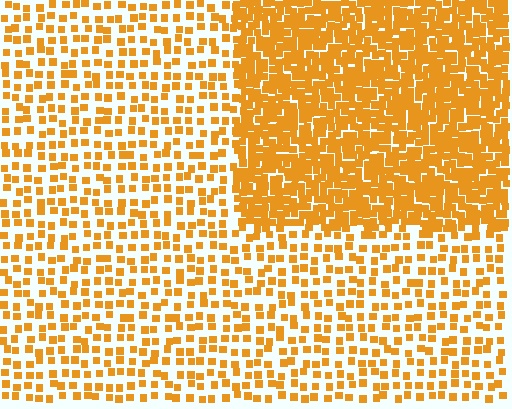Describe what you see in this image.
The image contains small orange elements arranged at two different densities. A rectangle-shaped region is visible where the elements are more densely packed than the surrounding area.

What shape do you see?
I see a rectangle.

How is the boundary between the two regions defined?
The boundary is defined by a change in element density (approximately 2.5x ratio). All elements are the same color, size, and shape.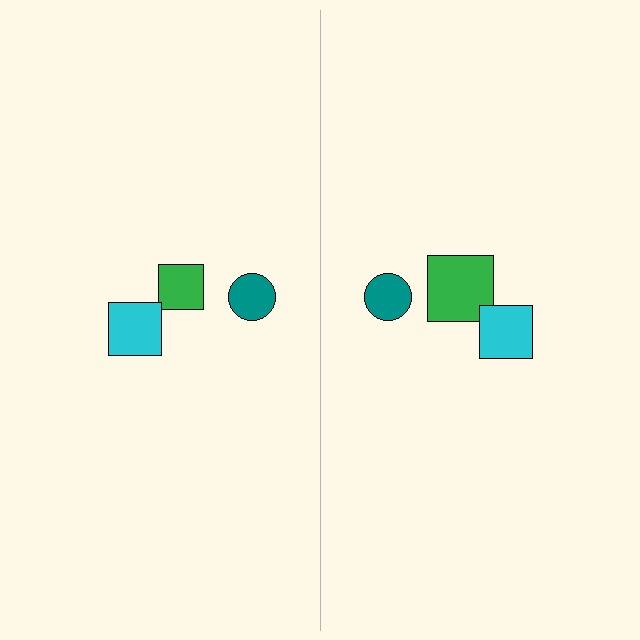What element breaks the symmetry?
The green square on the right side has a different size than its mirror counterpart.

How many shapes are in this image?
There are 6 shapes in this image.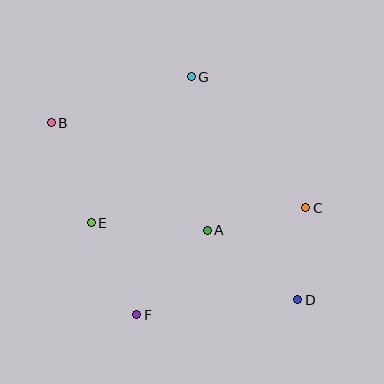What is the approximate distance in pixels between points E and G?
The distance between E and G is approximately 177 pixels.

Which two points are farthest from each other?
Points B and D are farthest from each other.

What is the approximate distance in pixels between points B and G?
The distance between B and G is approximately 147 pixels.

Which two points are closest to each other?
Points C and D are closest to each other.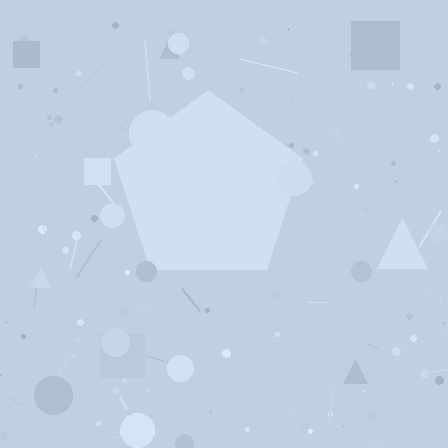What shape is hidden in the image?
A pentagon is hidden in the image.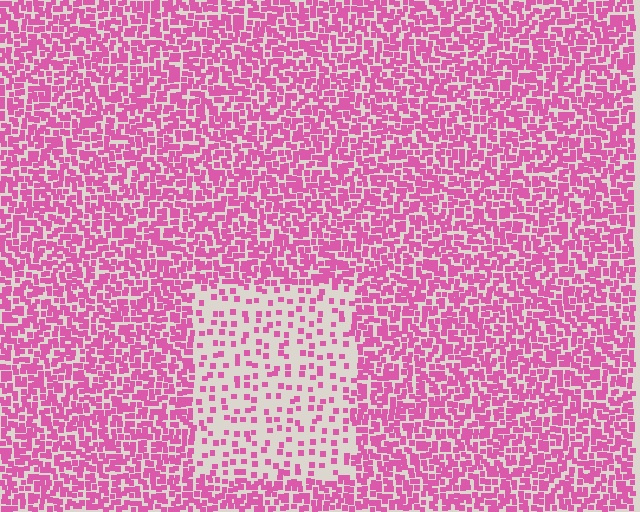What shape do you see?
I see a rectangle.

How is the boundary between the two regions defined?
The boundary is defined by a change in element density (approximately 2.8x ratio). All elements are the same color, size, and shape.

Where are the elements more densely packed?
The elements are more densely packed outside the rectangle boundary.